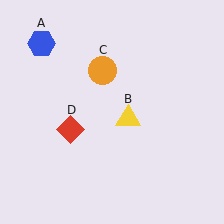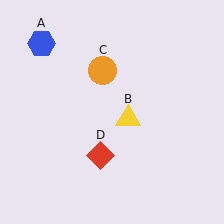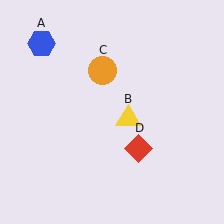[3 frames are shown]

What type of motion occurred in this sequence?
The red diamond (object D) rotated counterclockwise around the center of the scene.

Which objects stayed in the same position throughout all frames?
Blue hexagon (object A) and yellow triangle (object B) and orange circle (object C) remained stationary.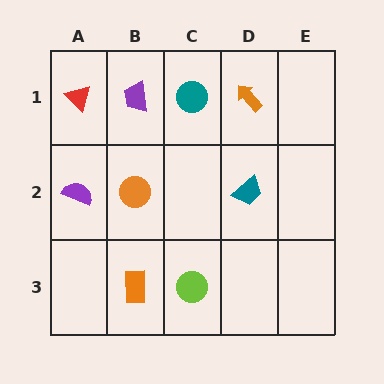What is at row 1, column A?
A red triangle.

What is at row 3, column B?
An orange rectangle.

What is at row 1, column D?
An orange arrow.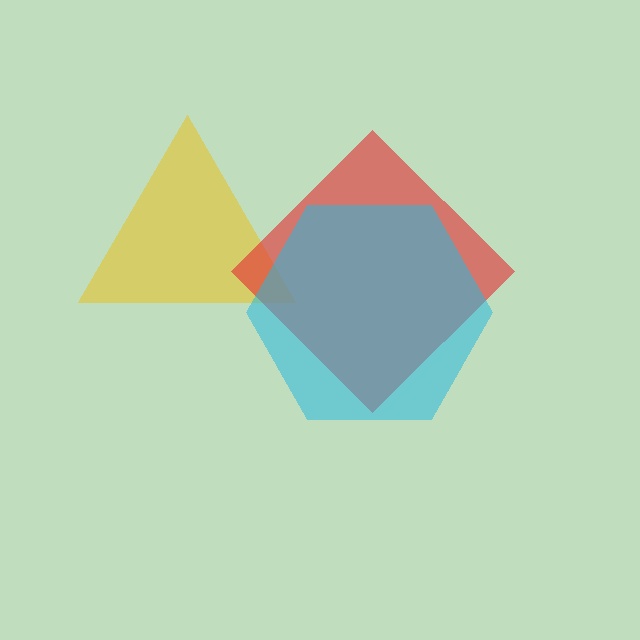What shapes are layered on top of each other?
The layered shapes are: a yellow triangle, a red diamond, a cyan hexagon.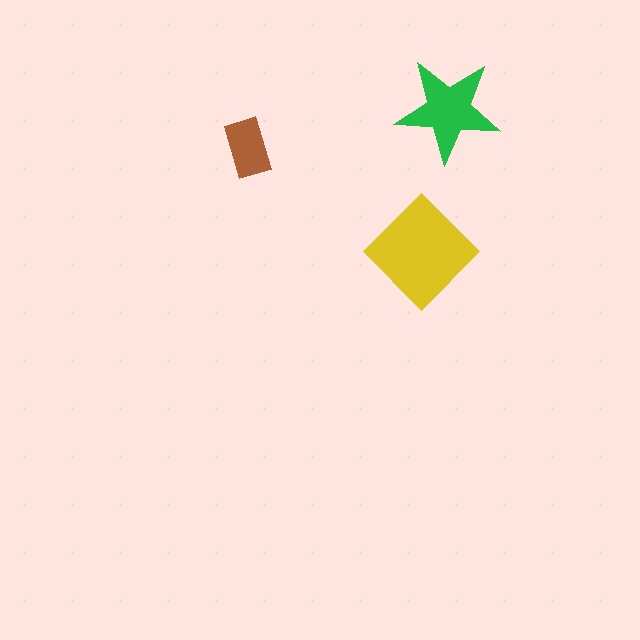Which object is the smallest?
The brown rectangle.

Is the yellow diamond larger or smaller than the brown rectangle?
Larger.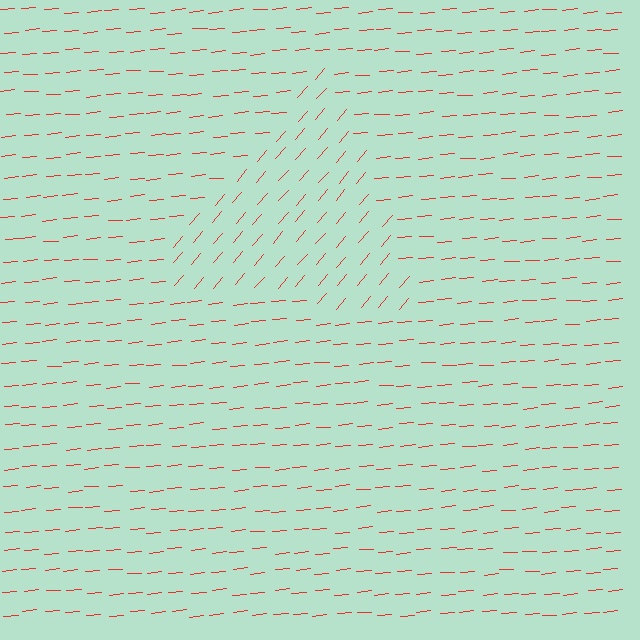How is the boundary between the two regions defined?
The boundary is defined purely by a change in line orientation (approximately 45 degrees difference). All lines are the same color and thickness.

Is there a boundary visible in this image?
Yes, there is a texture boundary formed by a change in line orientation.